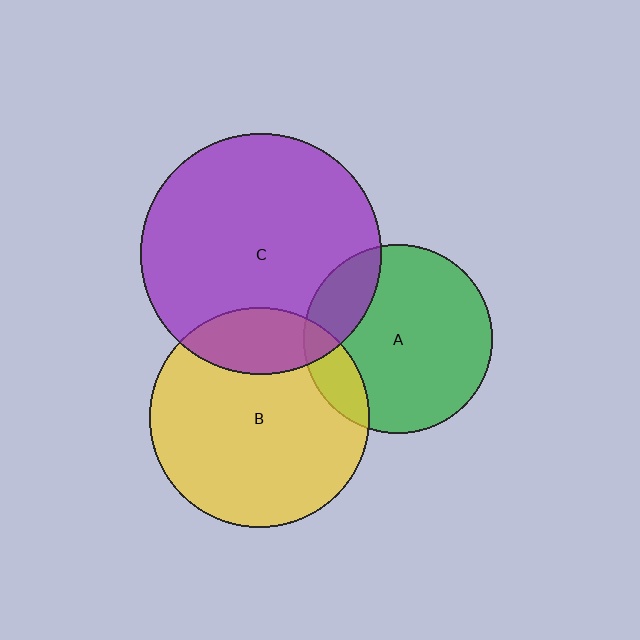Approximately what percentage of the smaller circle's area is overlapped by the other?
Approximately 20%.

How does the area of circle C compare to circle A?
Approximately 1.6 times.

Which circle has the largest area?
Circle C (purple).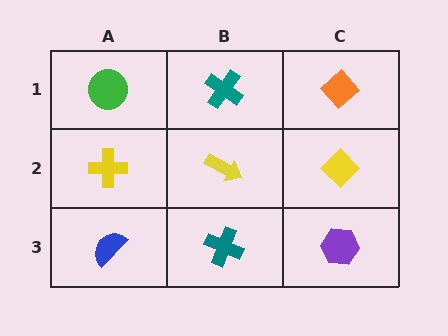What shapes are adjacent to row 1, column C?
A yellow diamond (row 2, column C), a teal cross (row 1, column B).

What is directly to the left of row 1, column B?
A green circle.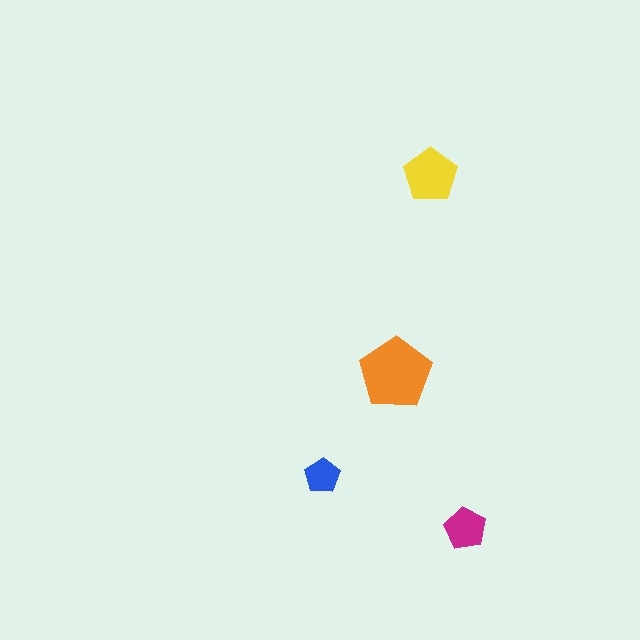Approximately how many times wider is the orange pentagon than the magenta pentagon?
About 1.5 times wider.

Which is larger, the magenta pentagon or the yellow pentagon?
The yellow one.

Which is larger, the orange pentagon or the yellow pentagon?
The orange one.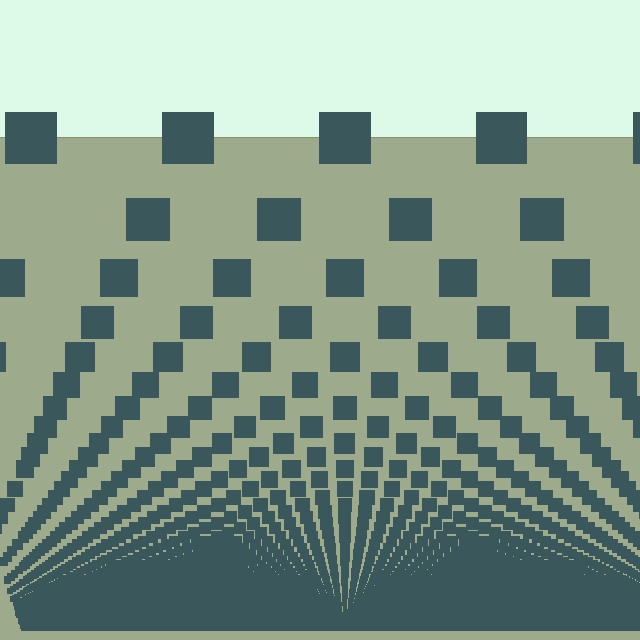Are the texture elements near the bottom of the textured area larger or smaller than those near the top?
Smaller. The gradient is inverted — elements near the bottom are smaller and denser.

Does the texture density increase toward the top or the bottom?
Density increases toward the bottom.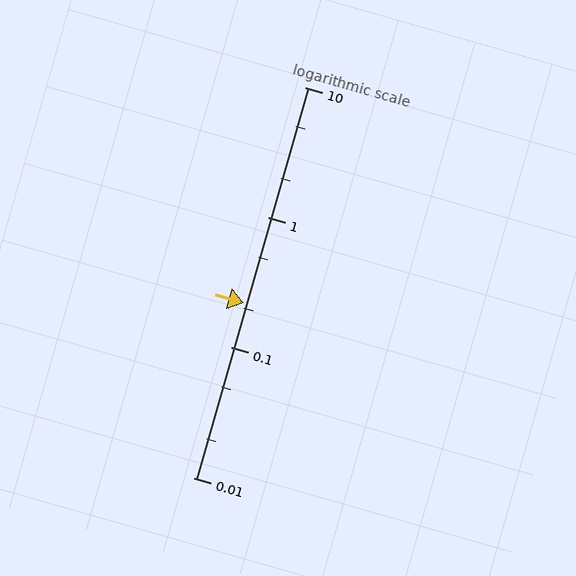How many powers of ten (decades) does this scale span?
The scale spans 3 decades, from 0.01 to 10.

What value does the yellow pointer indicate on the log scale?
The pointer indicates approximately 0.22.